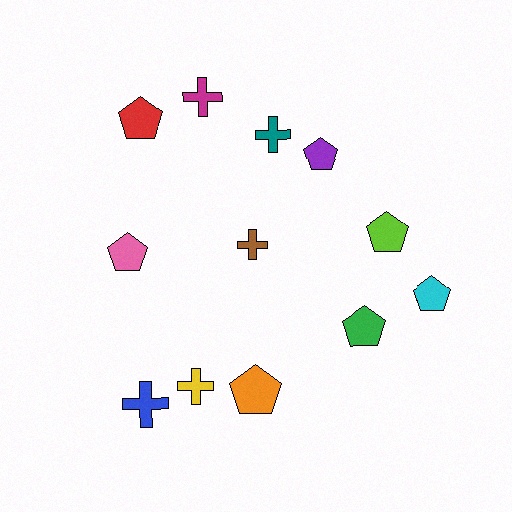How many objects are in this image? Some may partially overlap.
There are 12 objects.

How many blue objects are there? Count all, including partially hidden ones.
There is 1 blue object.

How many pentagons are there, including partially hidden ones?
There are 7 pentagons.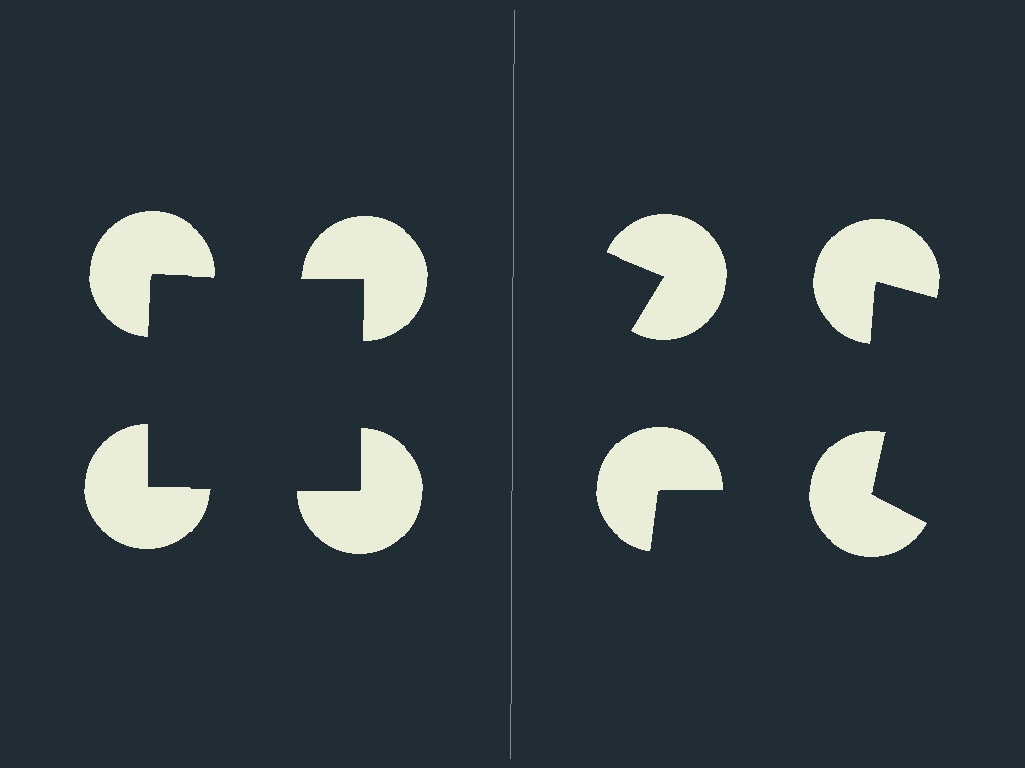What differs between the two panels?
The pac-man discs are positioned identically on both sides; only the wedge orientations differ. On the left they align to a square; on the right they are misaligned.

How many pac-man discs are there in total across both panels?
8 — 4 on each side.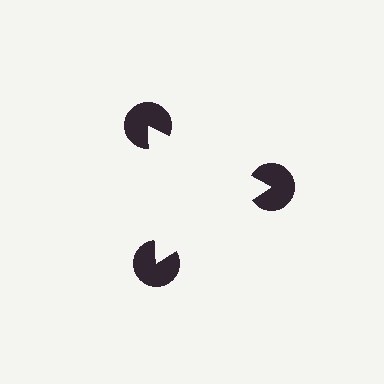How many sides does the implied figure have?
3 sides.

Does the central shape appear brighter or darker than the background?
It typically appears slightly brighter than the background, even though no actual brightness change is drawn.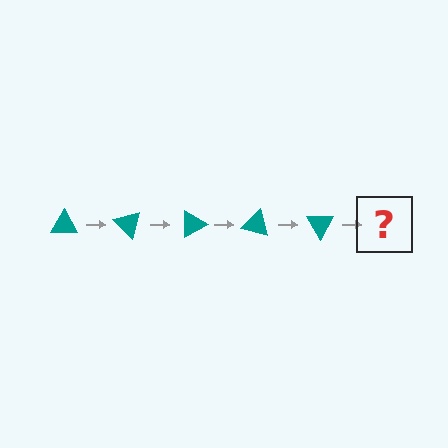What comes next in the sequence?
The next element should be a teal triangle rotated 225 degrees.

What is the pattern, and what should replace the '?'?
The pattern is that the triangle rotates 45 degrees each step. The '?' should be a teal triangle rotated 225 degrees.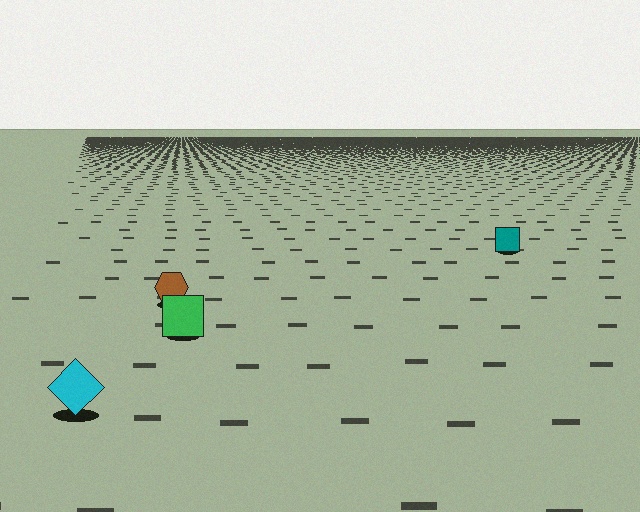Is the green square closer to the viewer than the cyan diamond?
No. The cyan diamond is closer — you can tell from the texture gradient: the ground texture is coarser near it.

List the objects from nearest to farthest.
From nearest to farthest: the cyan diamond, the green square, the brown hexagon, the teal square.